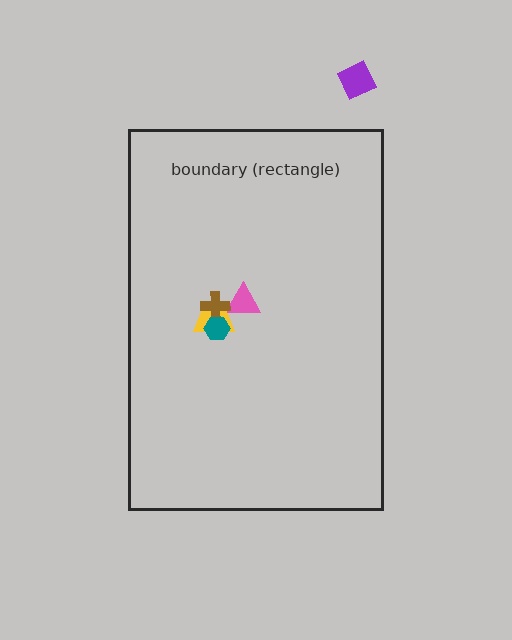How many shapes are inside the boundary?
4 inside, 1 outside.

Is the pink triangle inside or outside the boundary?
Inside.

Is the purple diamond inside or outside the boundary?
Outside.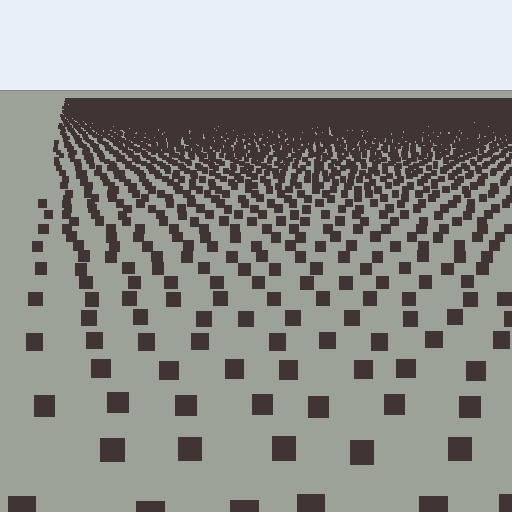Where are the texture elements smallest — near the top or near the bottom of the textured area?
Near the top.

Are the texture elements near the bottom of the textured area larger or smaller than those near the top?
Larger. Near the bottom, elements are closer to the viewer and appear at a bigger on-screen size.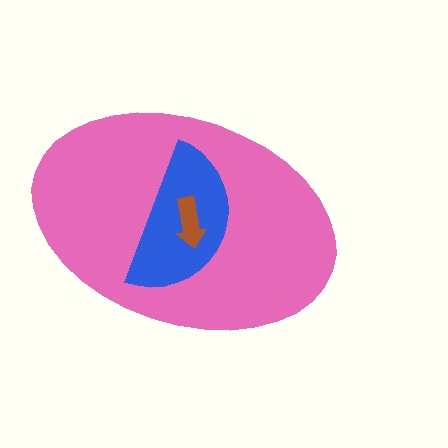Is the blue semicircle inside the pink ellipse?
Yes.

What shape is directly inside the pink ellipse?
The blue semicircle.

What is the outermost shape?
The pink ellipse.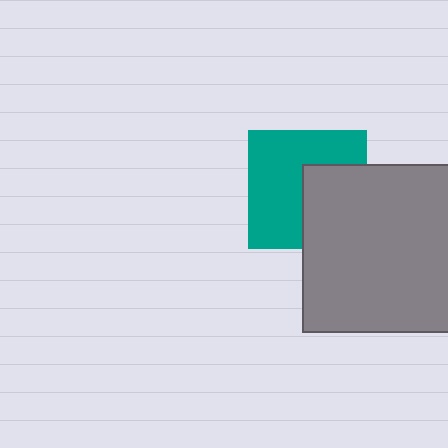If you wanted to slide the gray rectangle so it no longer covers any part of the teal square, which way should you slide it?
Slide it right — that is the most direct way to separate the two shapes.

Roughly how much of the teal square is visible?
About half of it is visible (roughly 61%).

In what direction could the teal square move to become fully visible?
The teal square could move left. That would shift it out from behind the gray rectangle entirely.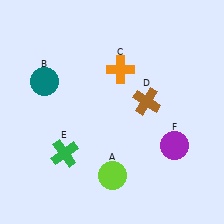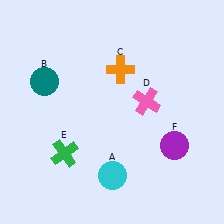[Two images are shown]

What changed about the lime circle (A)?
In Image 1, A is lime. In Image 2, it changed to cyan.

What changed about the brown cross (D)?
In Image 1, D is brown. In Image 2, it changed to pink.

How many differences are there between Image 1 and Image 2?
There are 2 differences between the two images.